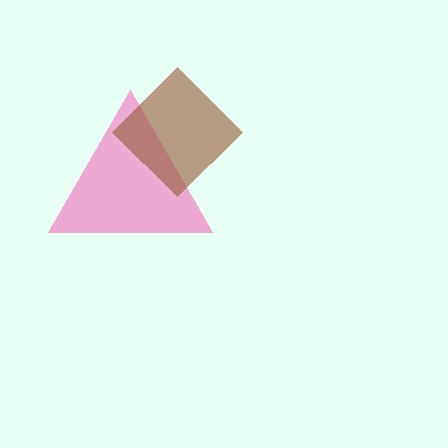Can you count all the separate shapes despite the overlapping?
Yes, there are 2 separate shapes.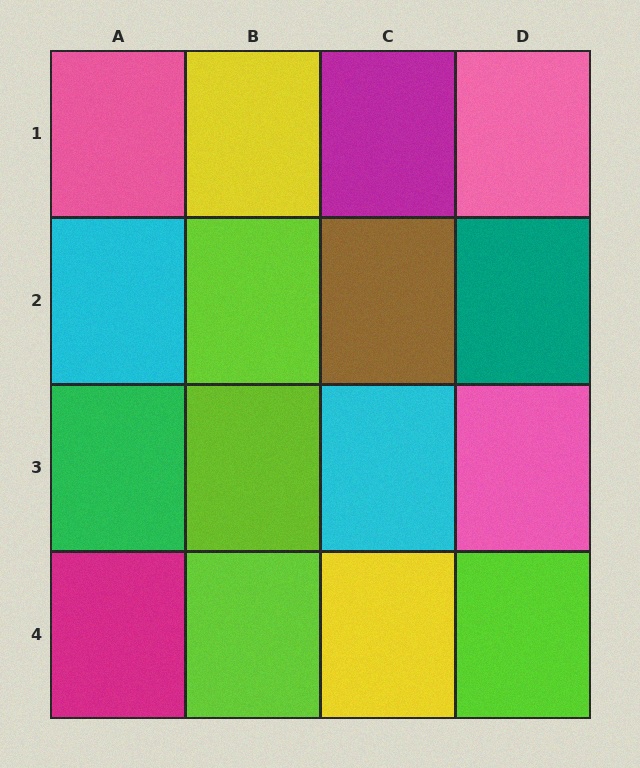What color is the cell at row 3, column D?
Pink.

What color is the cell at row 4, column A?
Magenta.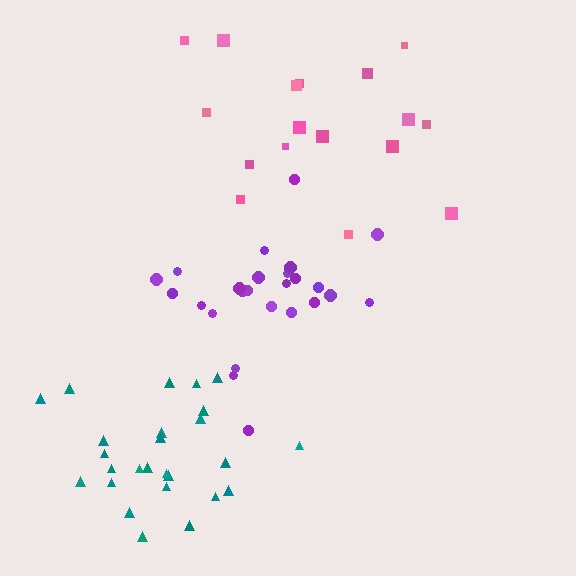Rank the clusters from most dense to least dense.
teal, purple, pink.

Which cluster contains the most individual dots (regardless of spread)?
Teal (26).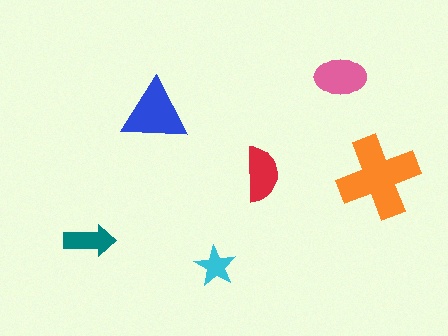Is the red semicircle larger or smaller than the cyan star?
Larger.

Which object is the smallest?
The cyan star.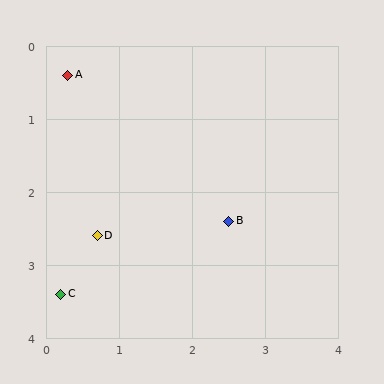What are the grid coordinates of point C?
Point C is at approximately (0.2, 3.4).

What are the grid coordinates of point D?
Point D is at approximately (0.7, 2.6).